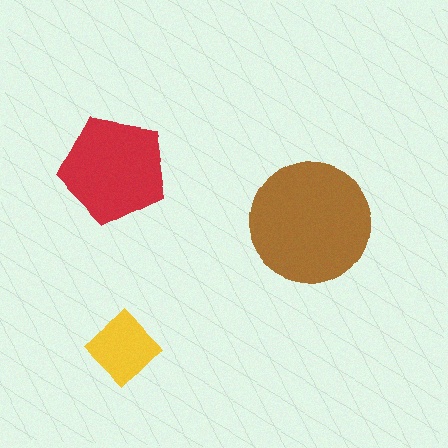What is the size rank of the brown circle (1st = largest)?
1st.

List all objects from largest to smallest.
The brown circle, the red pentagon, the yellow diamond.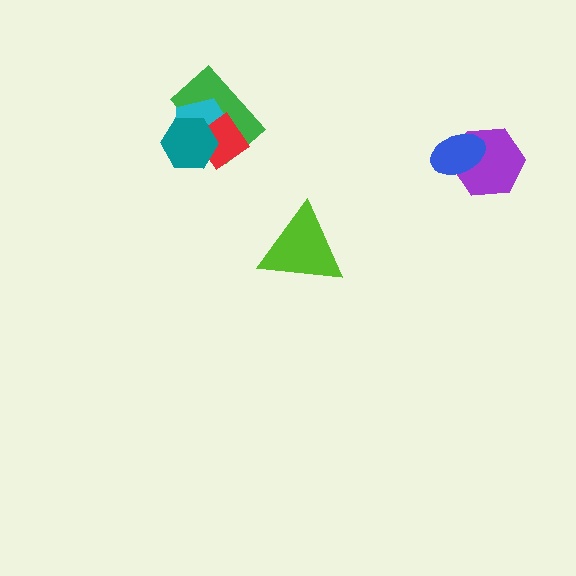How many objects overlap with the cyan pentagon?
3 objects overlap with the cyan pentagon.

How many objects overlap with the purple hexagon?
1 object overlaps with the purple hexagon.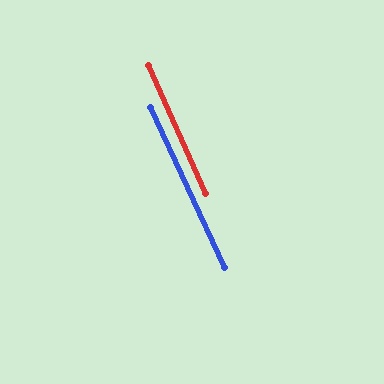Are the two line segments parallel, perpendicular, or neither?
Parallel — their directions differ by only 0.9°.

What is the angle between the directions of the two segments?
Approximately 1 degree.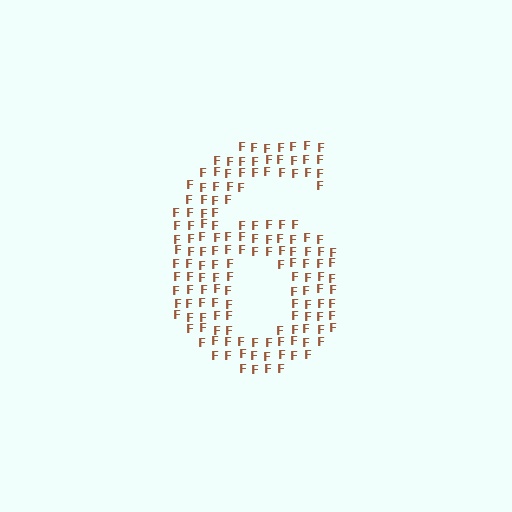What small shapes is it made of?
It is made of small letter F's.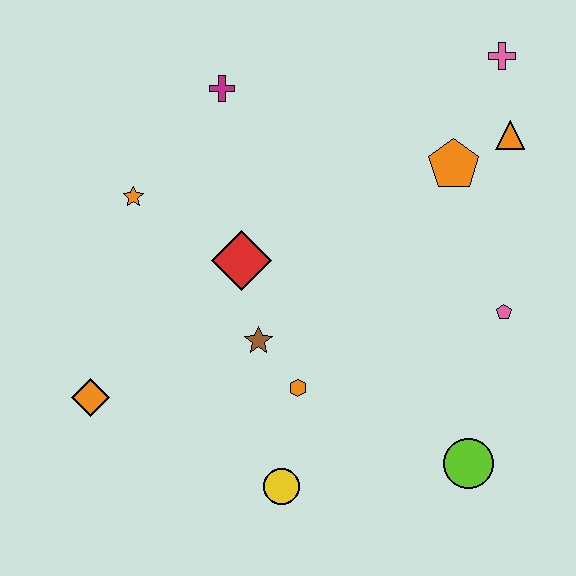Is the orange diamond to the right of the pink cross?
No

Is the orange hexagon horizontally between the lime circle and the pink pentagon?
No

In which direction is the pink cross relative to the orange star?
The pink cross is to the right of the orange star.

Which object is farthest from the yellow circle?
The pink cross is farthest from the yellow circle.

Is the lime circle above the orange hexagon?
No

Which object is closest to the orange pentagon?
The orange triangle is closest to the orange pentagon.